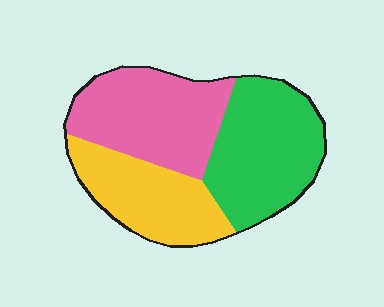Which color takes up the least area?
Yellow, at roughly 30%.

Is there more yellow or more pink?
Pink.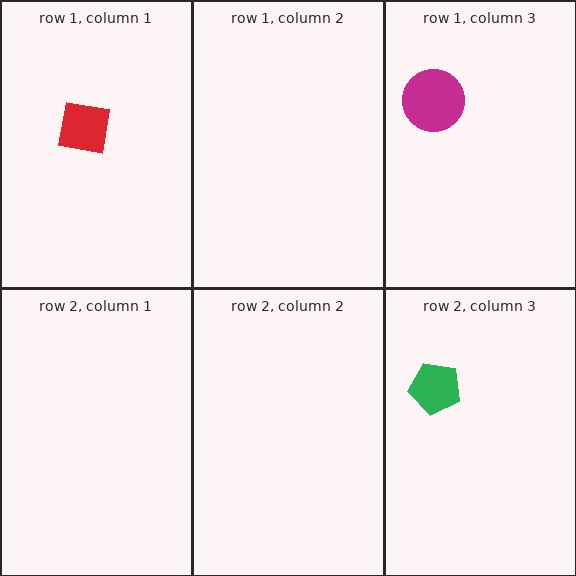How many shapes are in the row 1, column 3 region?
1.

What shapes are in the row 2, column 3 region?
The green pentagon.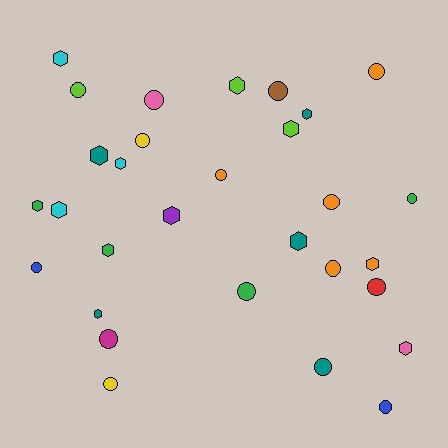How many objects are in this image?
There are 30 objects.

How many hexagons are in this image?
There are 14 hexagons.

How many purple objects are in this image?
There is 1 purple object.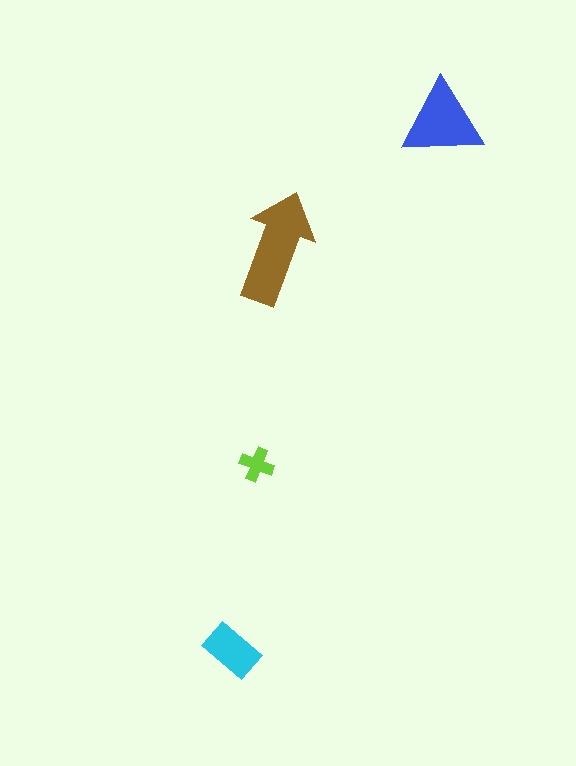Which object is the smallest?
The lime cross.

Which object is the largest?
The brown arrow.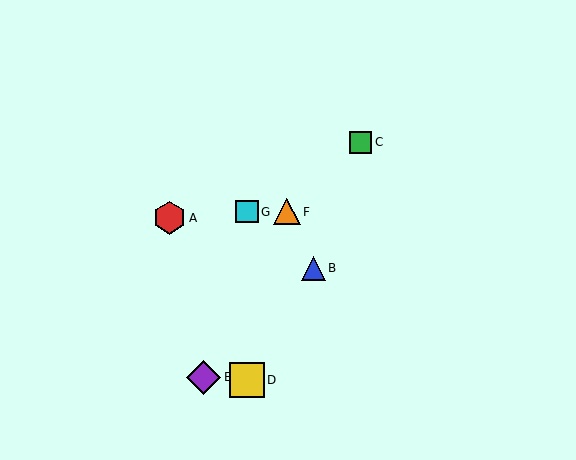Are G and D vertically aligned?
Yes, both are at x≈247.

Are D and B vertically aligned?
No, D is at x≈247 and B is at x≈314.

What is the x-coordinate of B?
Object B is at x≈314.